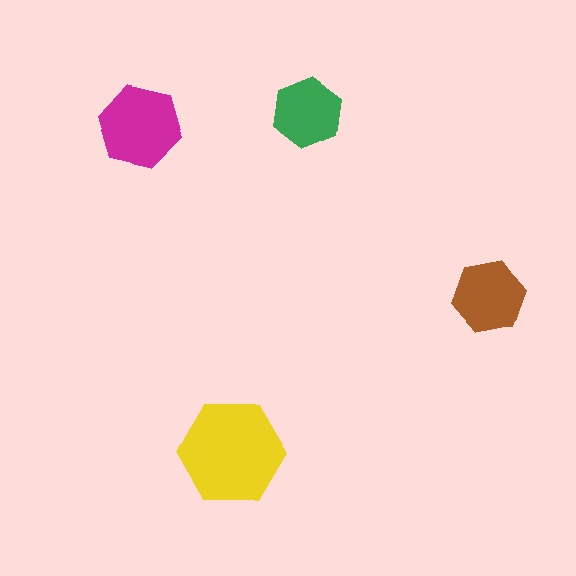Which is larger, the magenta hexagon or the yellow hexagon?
The yellow one.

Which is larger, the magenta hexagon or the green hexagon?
The magenta one.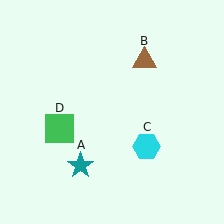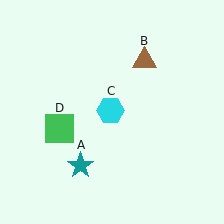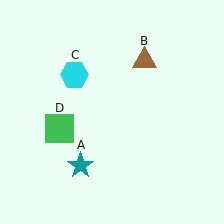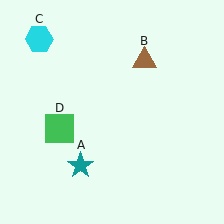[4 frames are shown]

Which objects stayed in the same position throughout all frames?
Teal star (object A) and brown triangle (object B) and green square (object D) remained stationary.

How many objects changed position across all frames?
1 object changed position: cyan hexagon (object C).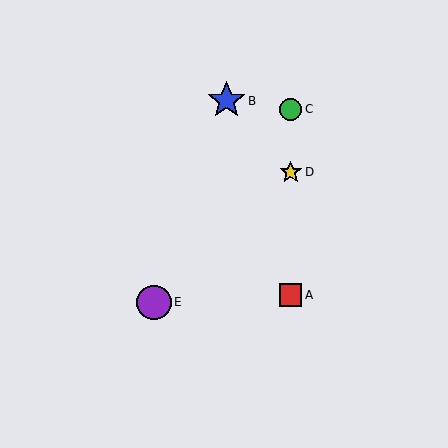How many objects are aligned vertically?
3 objects (A, C, D) are aligned vertically.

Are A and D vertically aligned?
Yes, both are at x≈291.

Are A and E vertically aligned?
No, A is at x≈291 and E is at x≈154.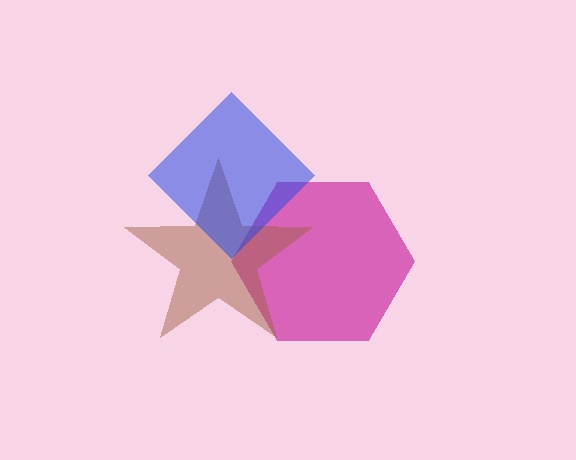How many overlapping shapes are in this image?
There are 3 overlapping shapes in the image.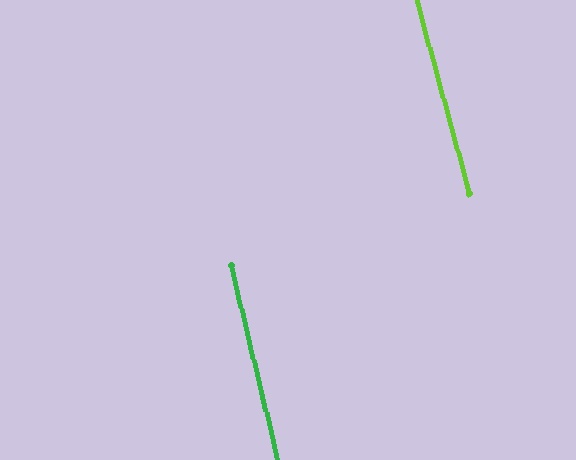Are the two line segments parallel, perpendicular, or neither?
Parallel — their directions differ by only 1.8°.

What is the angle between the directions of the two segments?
Approximately 2 degrees.